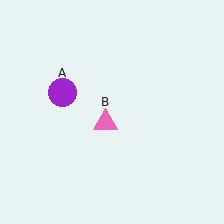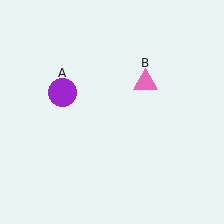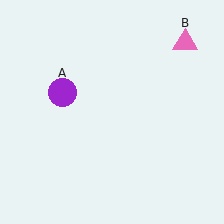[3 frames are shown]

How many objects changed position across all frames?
1 object changed position: pink triangle (object B).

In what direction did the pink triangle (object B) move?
The pink triangle (object B) moved up and to the right.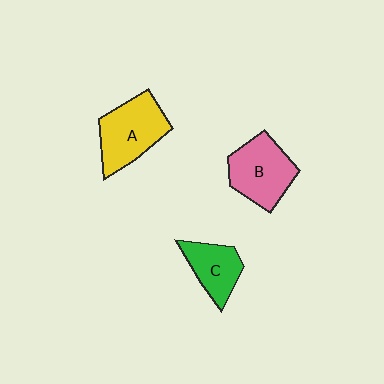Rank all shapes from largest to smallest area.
From largest to smallest: A (yellow), B (pink), C (green).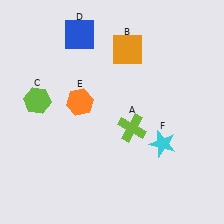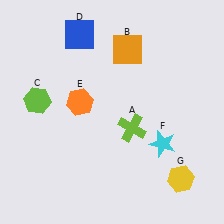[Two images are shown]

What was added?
A yellow hexagon (G) was added in Image 2.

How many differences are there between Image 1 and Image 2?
There is 1 difference between the two images.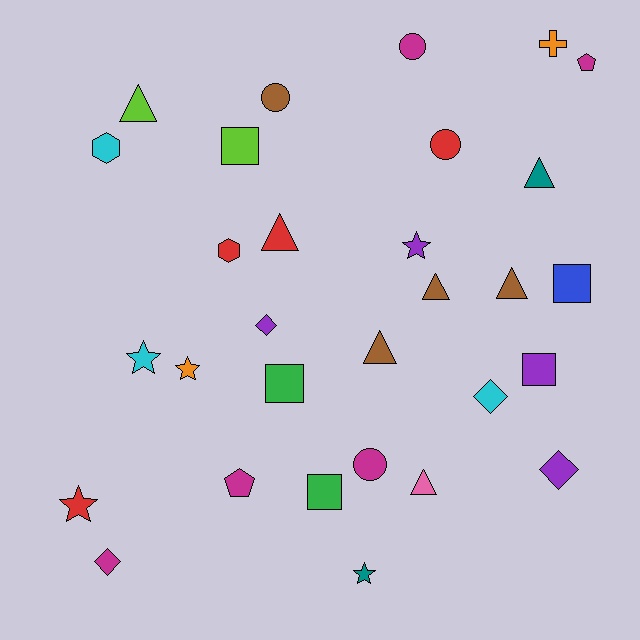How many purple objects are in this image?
There are 4 purple objects.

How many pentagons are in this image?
There are 2 pentagons.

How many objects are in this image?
There are 30 objects.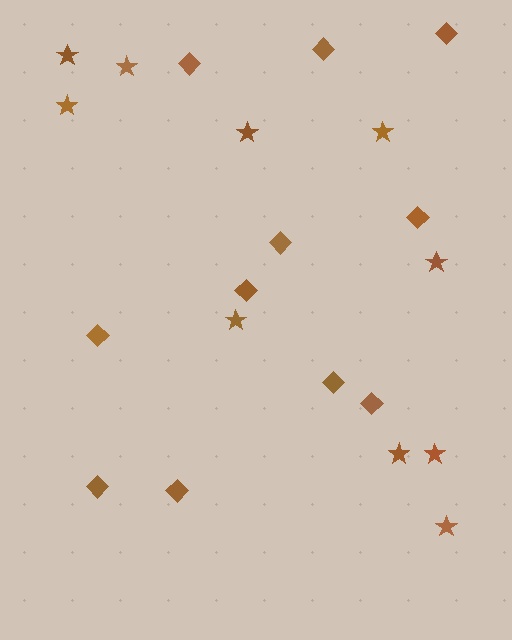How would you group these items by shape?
There are 2 groups: one group of diamonds (11) and one group of stars (10).